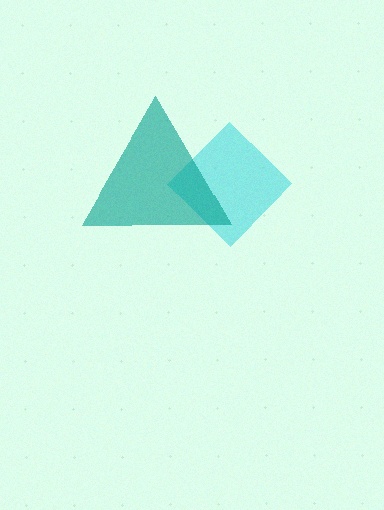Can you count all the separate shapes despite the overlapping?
Yes, there are 2 separate shapes.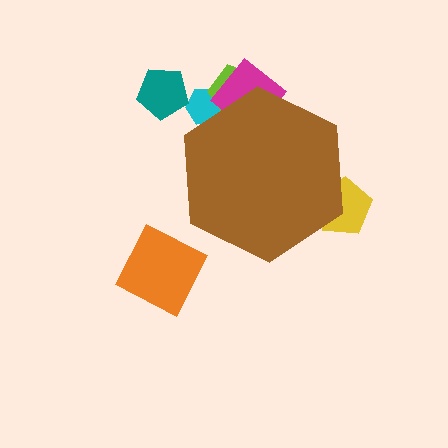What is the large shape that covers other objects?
A brown hexagon.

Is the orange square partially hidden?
No, the orange square is fully visible.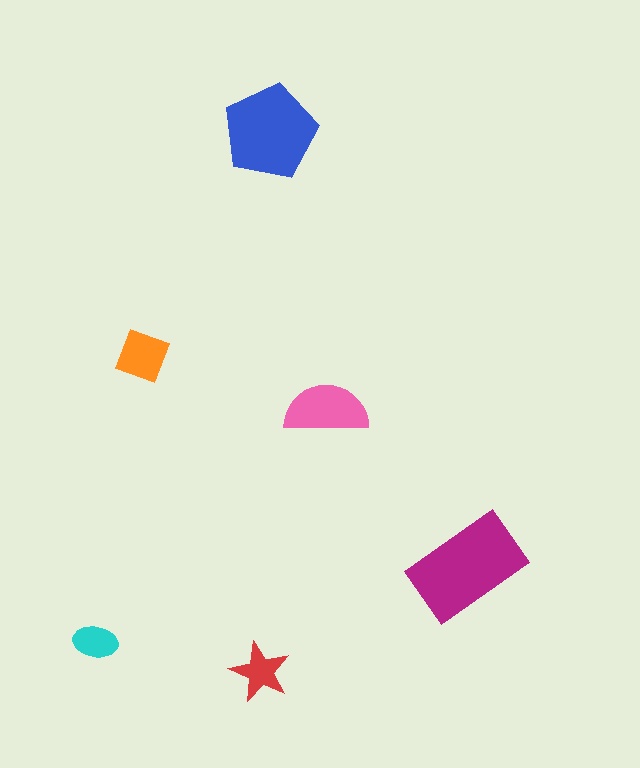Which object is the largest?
The magenta rectangle.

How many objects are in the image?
There are 6 objects in the image.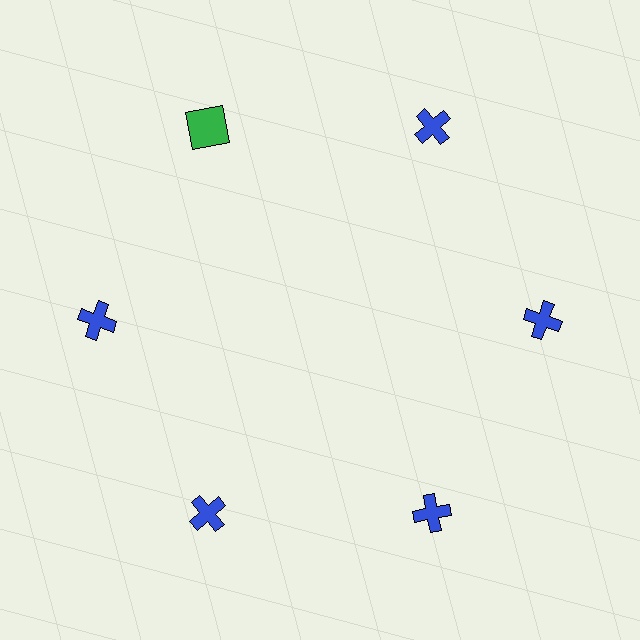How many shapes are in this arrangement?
There are 6 shapes arranged in a ring pattern.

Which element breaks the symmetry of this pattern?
The green square at roughly the 11 o'clock position breaks the symmetry. All other shapes are blue crosses.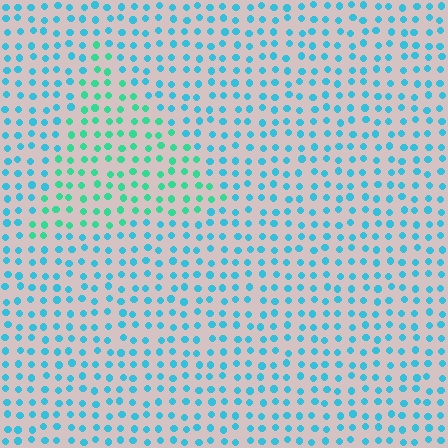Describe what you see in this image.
The image is filled with small cyan elements in a uniform arrangement. A triangle-shaped region is visible where the elements are tinted to a slightly different hue, forming a subtle color boundary.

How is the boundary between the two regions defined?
The boundary is defined purely by a slight shift in hue (about 35 degrees). Spacing, size, and orientation are identical on both sides.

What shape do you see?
I see a triangle.